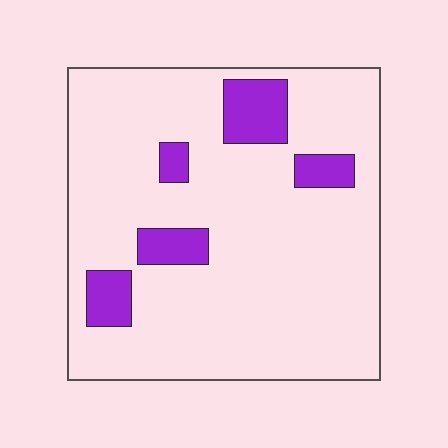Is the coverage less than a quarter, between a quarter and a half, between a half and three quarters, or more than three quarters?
Less than a quarter.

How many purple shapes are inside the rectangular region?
5.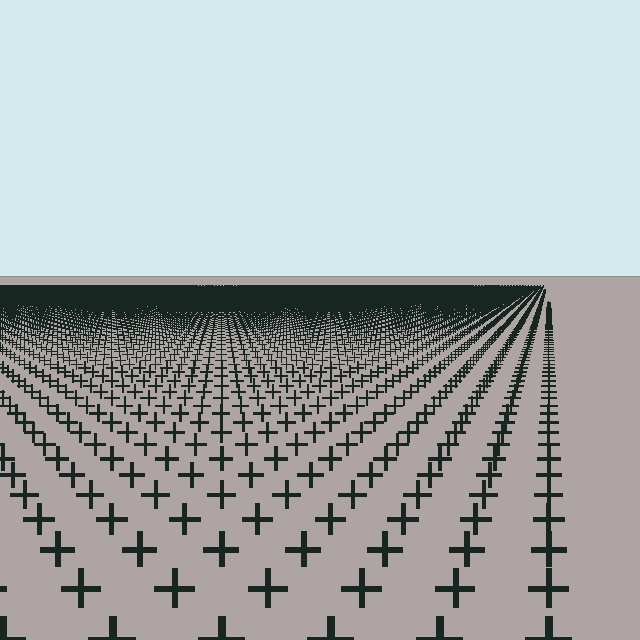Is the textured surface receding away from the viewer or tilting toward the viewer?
The surface is receding away from the viewer. Texture elements get smaller and denser toward the top.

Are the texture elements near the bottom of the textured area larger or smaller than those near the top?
Larger. Near the bottom, elements are closer to the viewer and appear at a bigger on-screen size.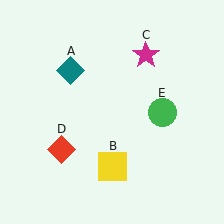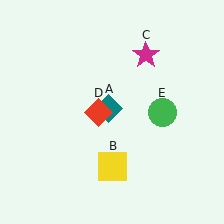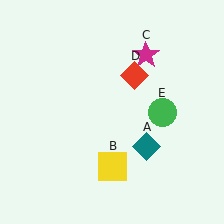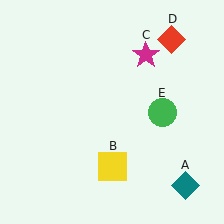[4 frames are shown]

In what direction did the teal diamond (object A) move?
The teal diamond (object A) moved down and to the right.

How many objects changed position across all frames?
2 objects changed position: teal diamond (object A), red diamond (object D).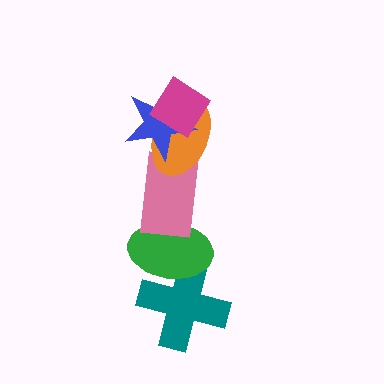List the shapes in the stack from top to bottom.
From top to bottom: the magenta diamond, the blue star, the orange ellipse, the pink rectangle, the green ellipse, the teal cross.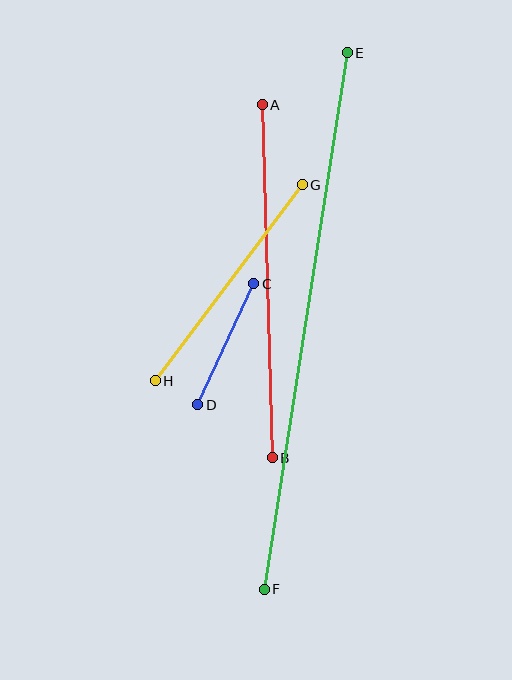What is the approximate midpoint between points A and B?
The midpoint is at approximately (267, 281) pixels.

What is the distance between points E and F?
The distance is approximately 543 pixels.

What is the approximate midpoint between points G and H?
The midpoint is at approximately (229, 283) pixels.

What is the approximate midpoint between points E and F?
The midpoint is at approximately (306, 321) pixels.